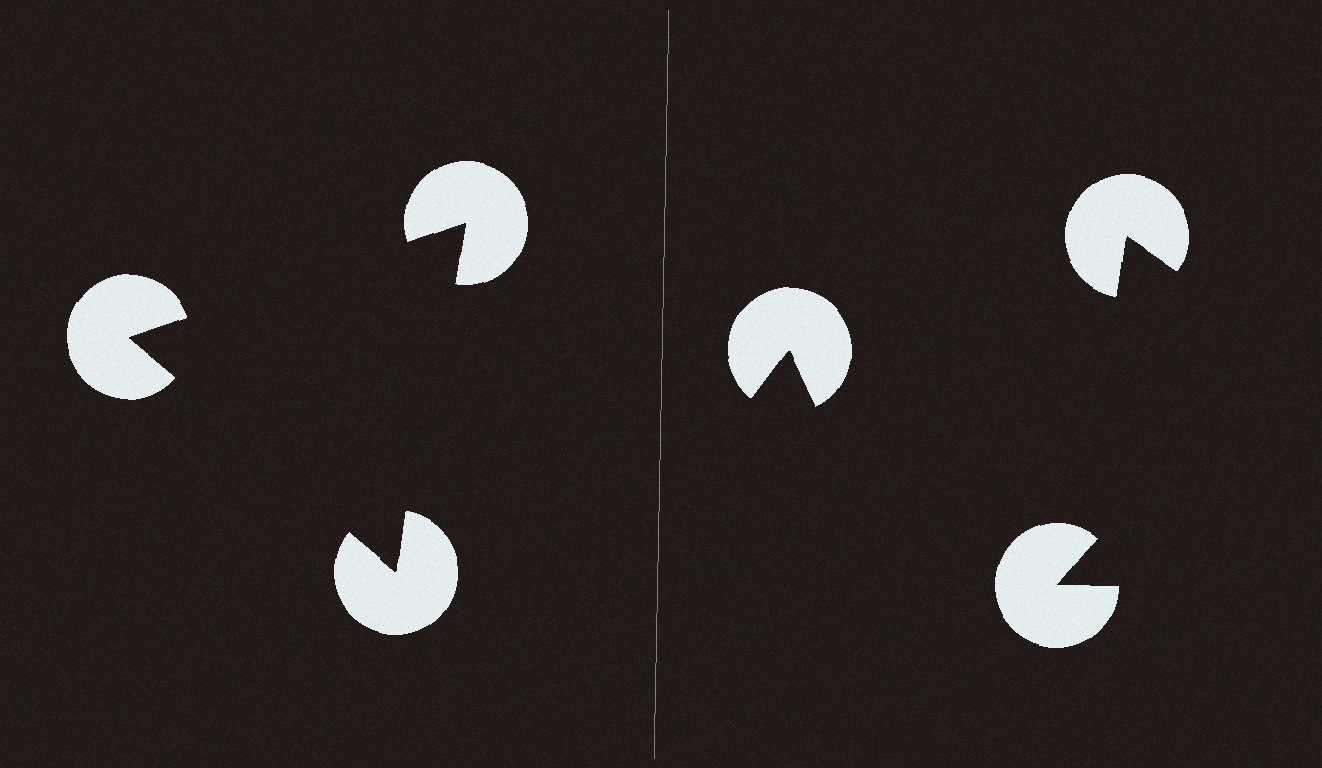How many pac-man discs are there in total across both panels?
6 — 3 on each side.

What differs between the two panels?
The pac-man discs are positioned identically on both sides; only the wedge orientations differ. On the left they align to a triangle; on the right they are misaligned.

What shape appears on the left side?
An illusory triangle.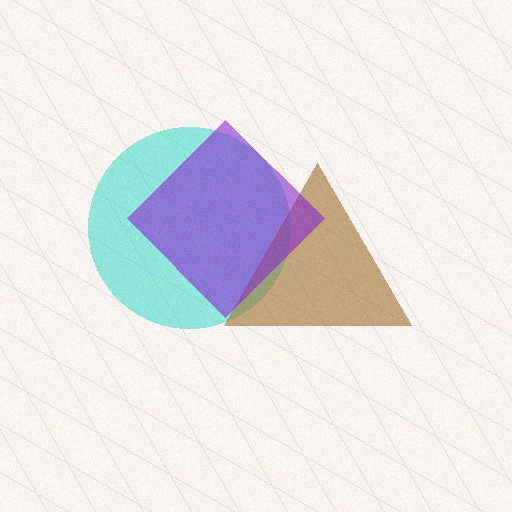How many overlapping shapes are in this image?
There are 3 overlapping shapes in the image.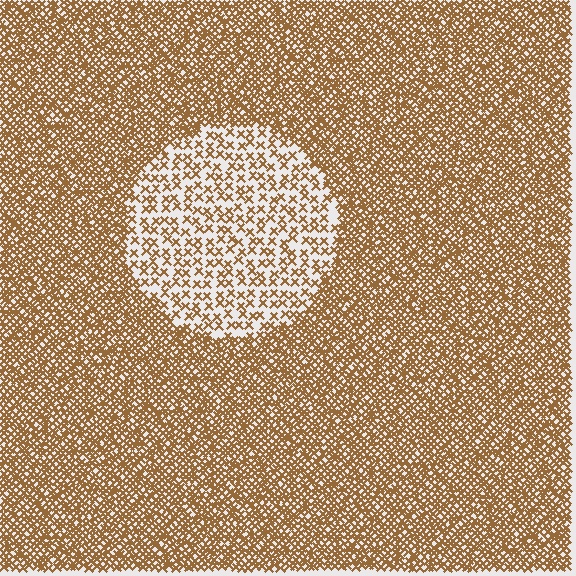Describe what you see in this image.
The image contains small brown elements arranged at two different densities. A circle-shaped region is visible where the elements are less densely packed than the surrounding area.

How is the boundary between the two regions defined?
The boundary is defined by a change in element density (approximately 2.6x ratio). All elements are the same color, size, and shape.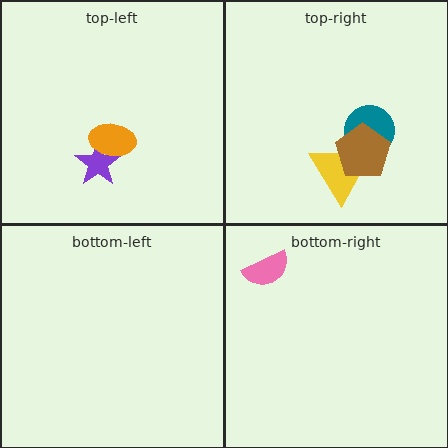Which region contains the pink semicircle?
The bottom-right region.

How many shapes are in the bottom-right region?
1.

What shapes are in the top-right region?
The teal circle, the yellow triangle, the brown pentagon.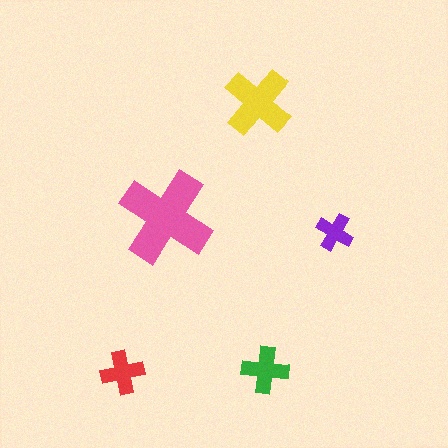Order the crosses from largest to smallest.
the pink one, the yellow one, the green one, the red one, the purple one.